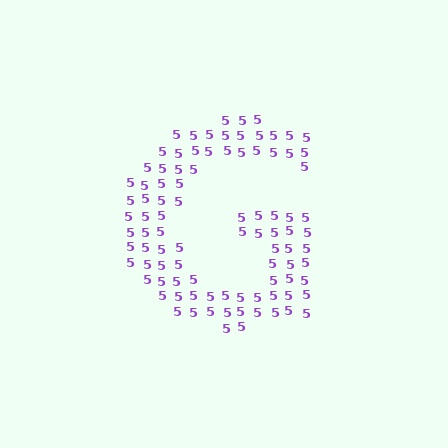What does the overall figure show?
The overall figure shows the letter G.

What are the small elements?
The small elements are digit 5's.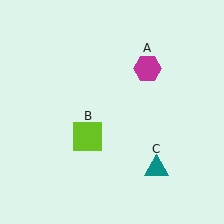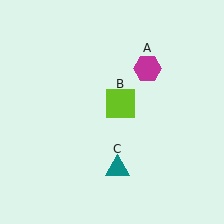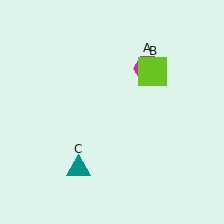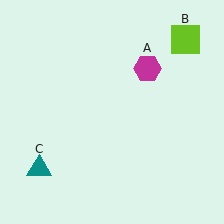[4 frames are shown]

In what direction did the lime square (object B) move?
The lime square (object B) moved up and to the right.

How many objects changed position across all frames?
2 objects changed position: lime square (object B), teal triangle (object C).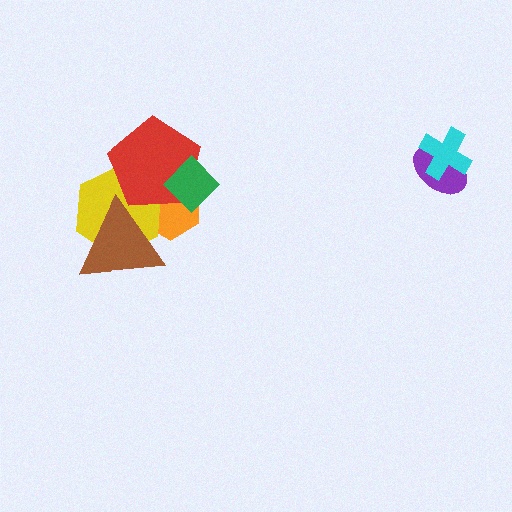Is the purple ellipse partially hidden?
Yes, it is partially covered by another shape.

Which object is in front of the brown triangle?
The red pentagon is in front of the brown triangle.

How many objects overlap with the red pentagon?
4 objects overlap with the red pentagon.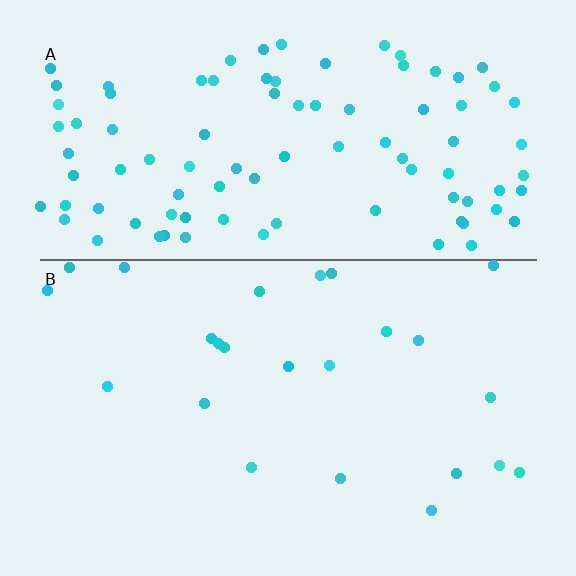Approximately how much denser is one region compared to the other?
Approximately 4.1× — region A over region B.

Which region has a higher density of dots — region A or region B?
A (the top).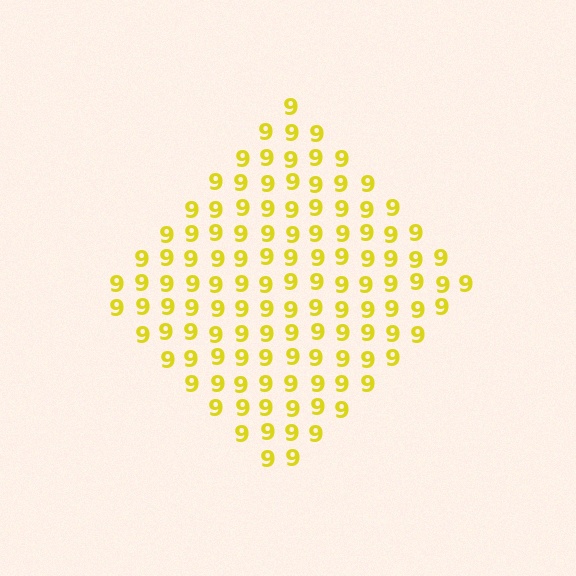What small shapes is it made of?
It is made of small digit 9's.